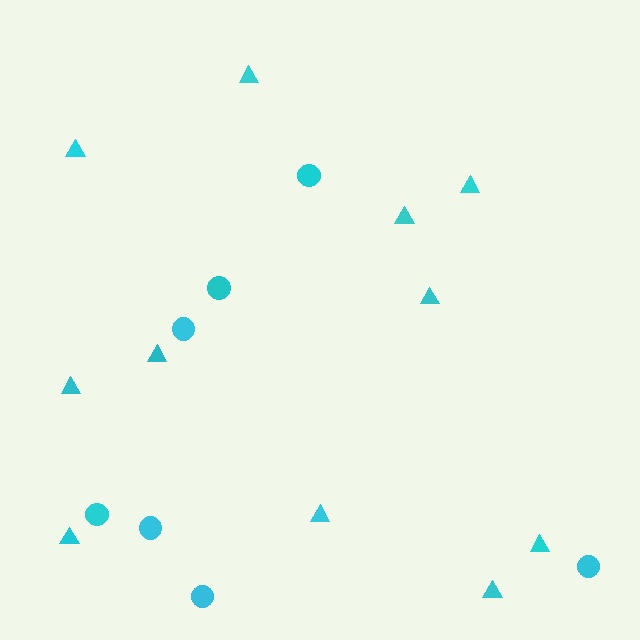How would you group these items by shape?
There are 2 groups: one group of triangles (11) and one group of circles (7).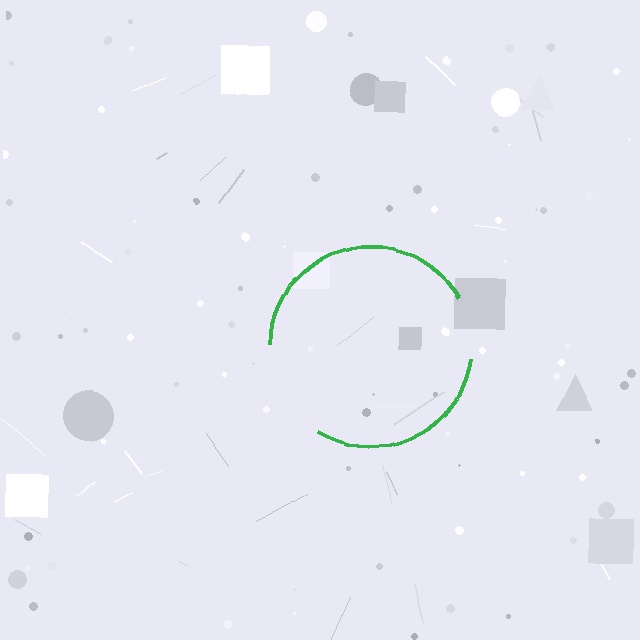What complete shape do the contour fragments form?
The contour fragments form a circle.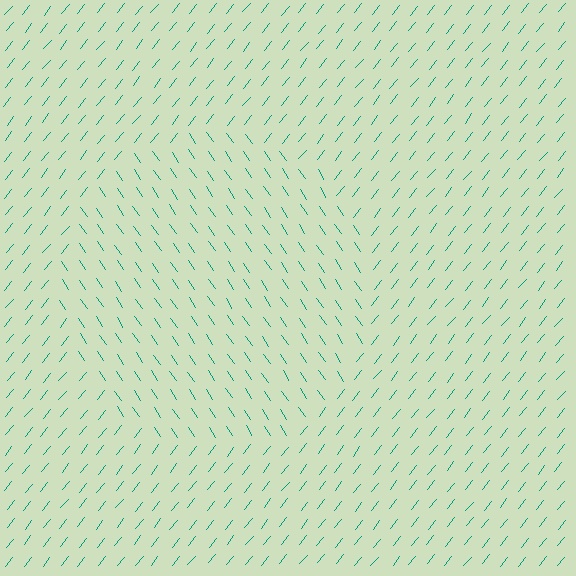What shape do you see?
I see a circle.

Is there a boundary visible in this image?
Yes, there is a texture boundary formed by a change in line orientation.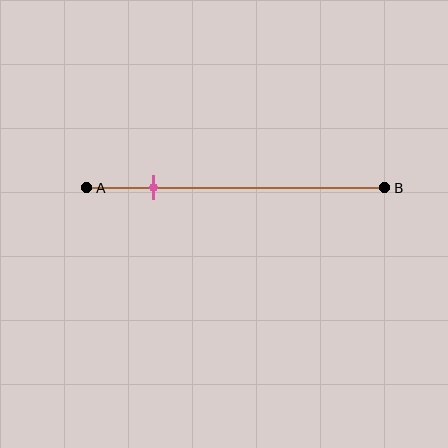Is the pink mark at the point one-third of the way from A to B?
No, the mark is at about 20% from A, not at the 33% one-third point.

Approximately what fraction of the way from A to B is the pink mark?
The pink mark is approximately 20% of the way from A to B.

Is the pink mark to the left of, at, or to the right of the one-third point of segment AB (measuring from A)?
The pink mark is to the left of the one-third point of segment AB.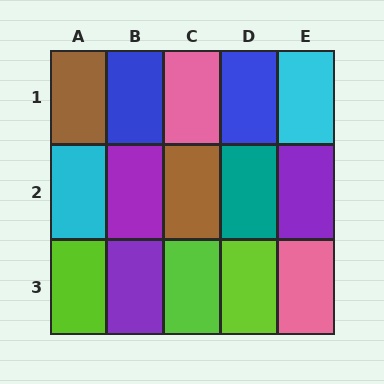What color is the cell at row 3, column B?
Purple.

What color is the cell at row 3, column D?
Lime.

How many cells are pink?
2 cells are pink.